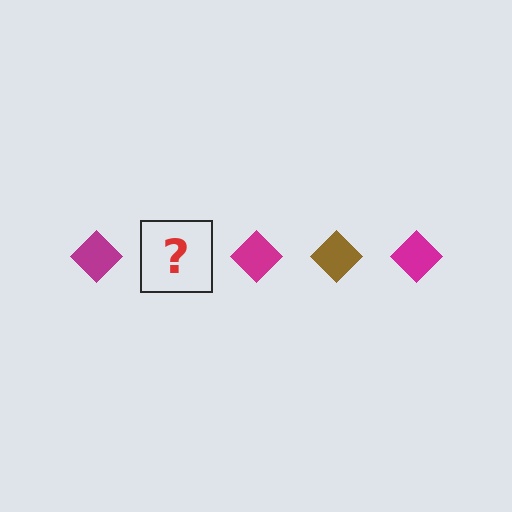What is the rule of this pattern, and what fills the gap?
The rule is that the pattern cycles through magenta, brown diamonds. The gap should be filled with a brown diamond.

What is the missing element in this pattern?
The missing element is a brown diamond.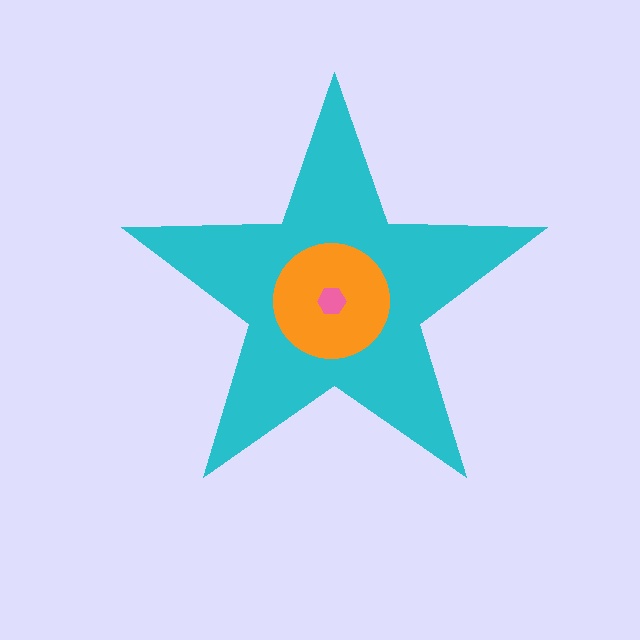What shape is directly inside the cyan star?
The orange circle.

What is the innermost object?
The pink hexagon.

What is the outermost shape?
The cyan star.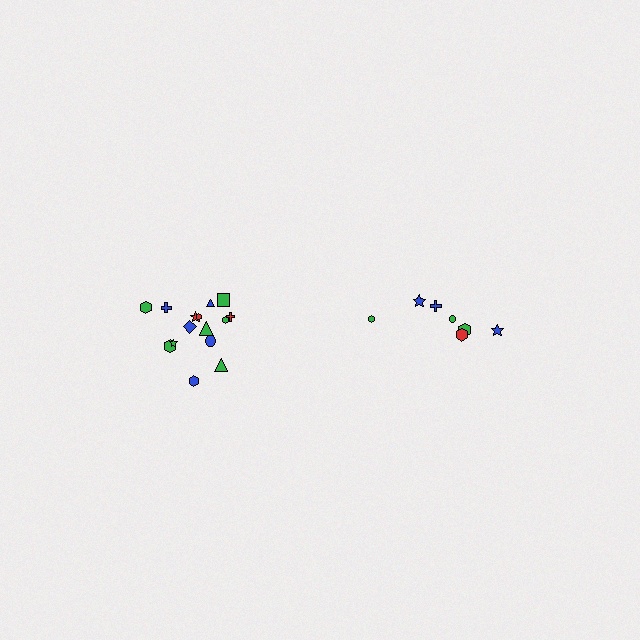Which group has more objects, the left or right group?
The left group.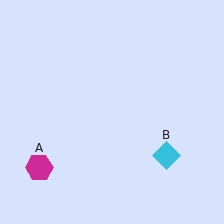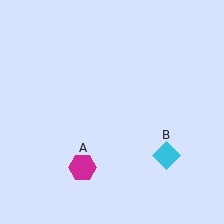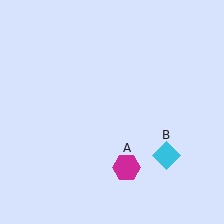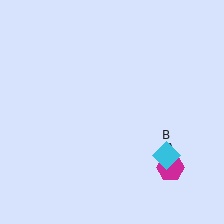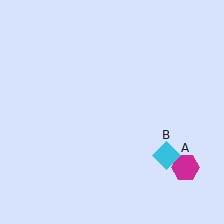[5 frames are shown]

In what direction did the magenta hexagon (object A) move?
The magenta hexagon (object A) moved right.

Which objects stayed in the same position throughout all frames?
Cyan diamond (object B) remained stationary.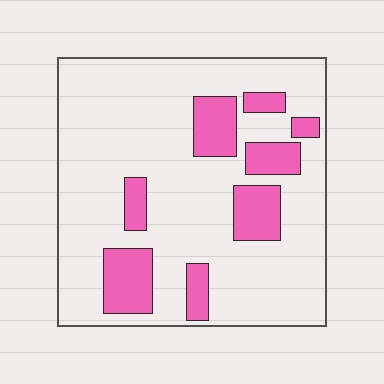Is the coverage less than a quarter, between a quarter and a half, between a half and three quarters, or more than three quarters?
Less than a quarter.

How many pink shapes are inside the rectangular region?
8.